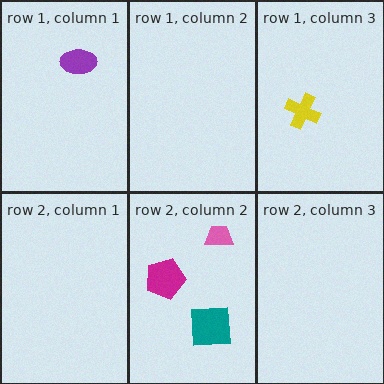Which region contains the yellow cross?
The row 1, column 3 region.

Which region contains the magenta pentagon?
The row 2, column 2 region.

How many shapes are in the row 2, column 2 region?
3.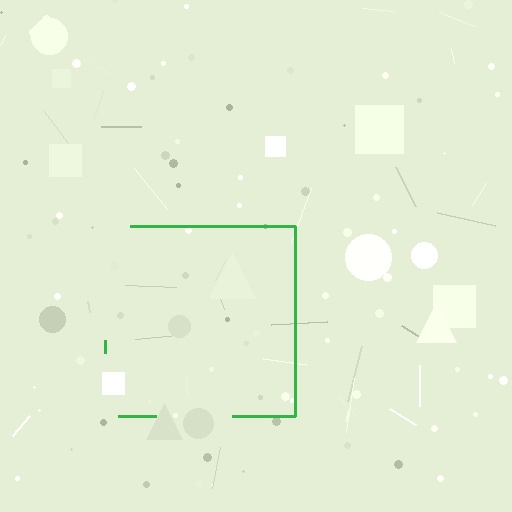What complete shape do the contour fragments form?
The contour fragments form a square.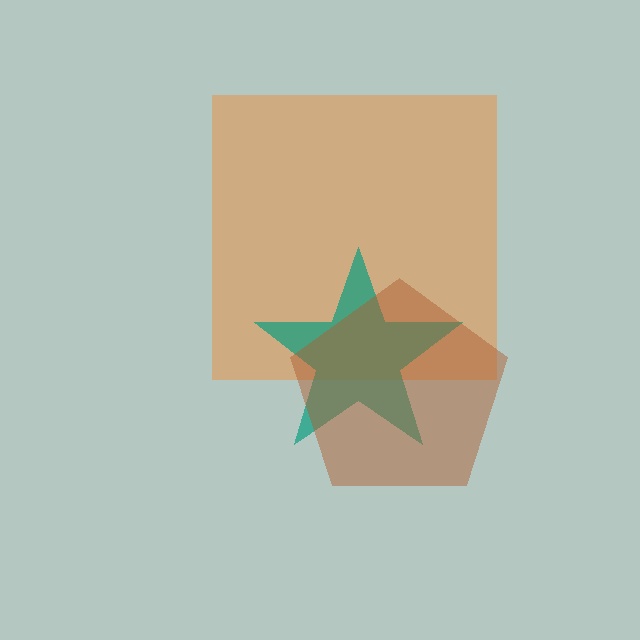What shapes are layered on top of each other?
The layered shapes are: an orange square, a teal star, a brown pentagon.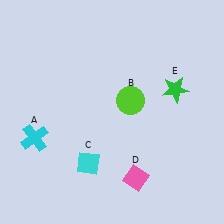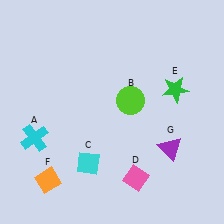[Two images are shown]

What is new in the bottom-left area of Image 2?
An orange diamond (F) was added in the bottom-left area of Image 2.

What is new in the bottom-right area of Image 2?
A purple triangle (G) was added in the bottom-right area of Image 2.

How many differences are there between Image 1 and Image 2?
There are 2 differences between the two images.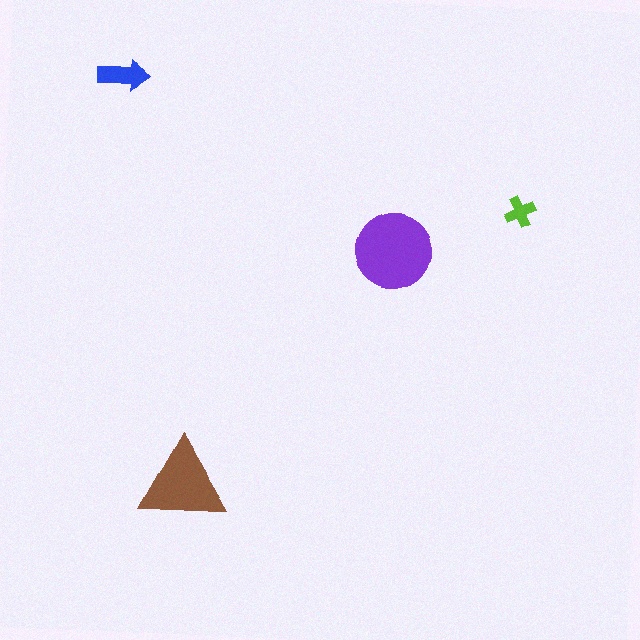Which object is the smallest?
The lime cross.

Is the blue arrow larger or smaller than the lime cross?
Larger.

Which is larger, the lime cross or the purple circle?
The purple circle.